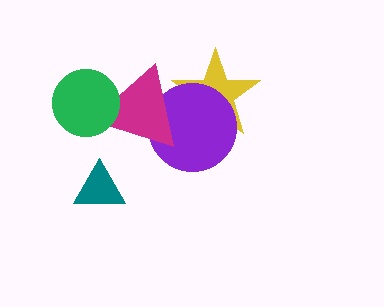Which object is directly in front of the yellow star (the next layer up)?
The purple circle is directly in front of the yellow star.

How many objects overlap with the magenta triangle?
3 objects overlap with the magenta triangle.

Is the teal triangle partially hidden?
No, no other shape covers it.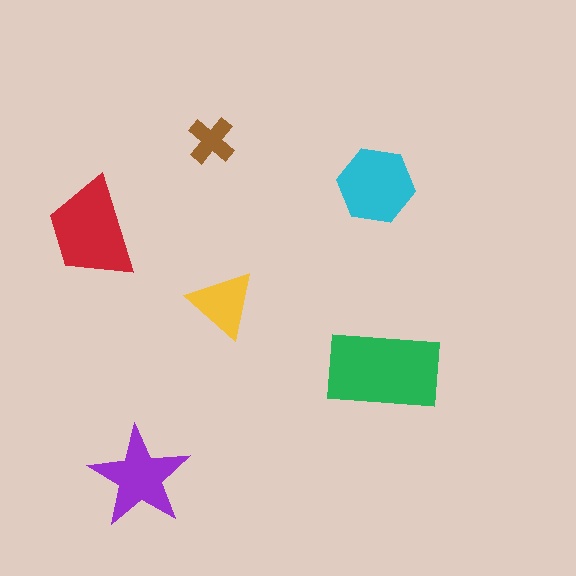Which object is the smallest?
The brown cross.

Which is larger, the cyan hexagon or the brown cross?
The cyan hexagon.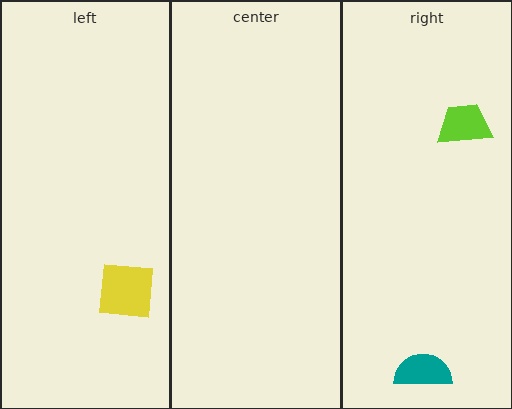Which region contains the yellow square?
The left region.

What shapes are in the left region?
The yellow square.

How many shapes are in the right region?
2.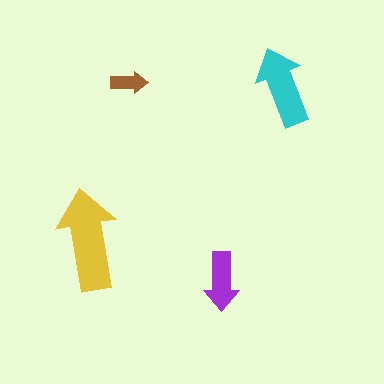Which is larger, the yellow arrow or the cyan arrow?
The yellow one.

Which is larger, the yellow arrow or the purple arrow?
The yellow one.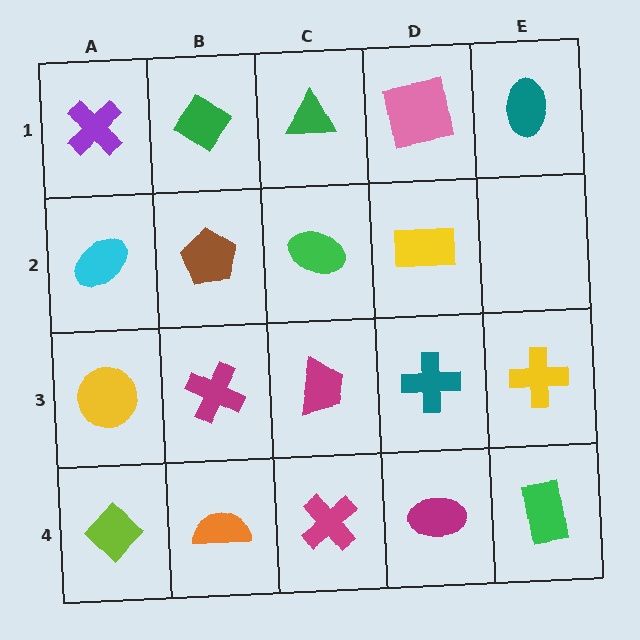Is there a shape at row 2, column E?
No, that cell is empty.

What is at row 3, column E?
A yellow cross.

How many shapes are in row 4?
5 shapes.